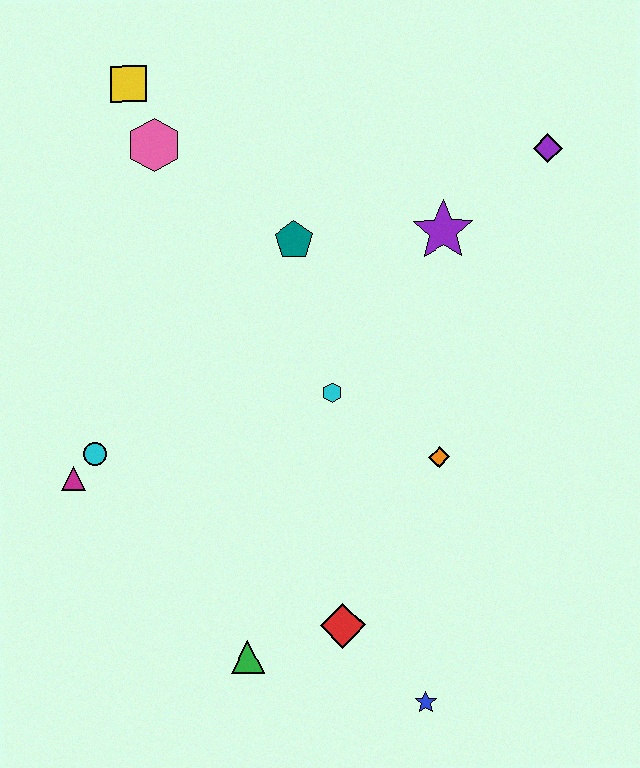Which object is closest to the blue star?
The red diamond is closest to the blue star.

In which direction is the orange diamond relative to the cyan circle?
The orange diamond is to the right of the cyan circle.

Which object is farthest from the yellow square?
The blue star is farthest from the yellow square.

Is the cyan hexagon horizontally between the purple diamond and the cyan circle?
Yes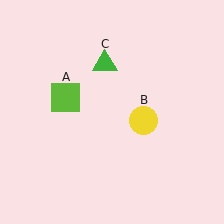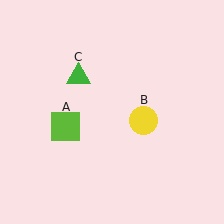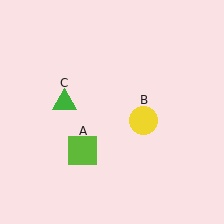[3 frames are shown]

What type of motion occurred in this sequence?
The lime square (object A), green triangle (object C) rotated counterclockwise around the center of the scene.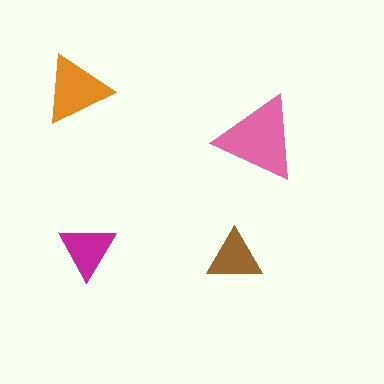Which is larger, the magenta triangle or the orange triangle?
The orange one.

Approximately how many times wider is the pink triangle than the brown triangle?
About 1.5 times wider.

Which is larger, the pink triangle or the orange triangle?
The pink one.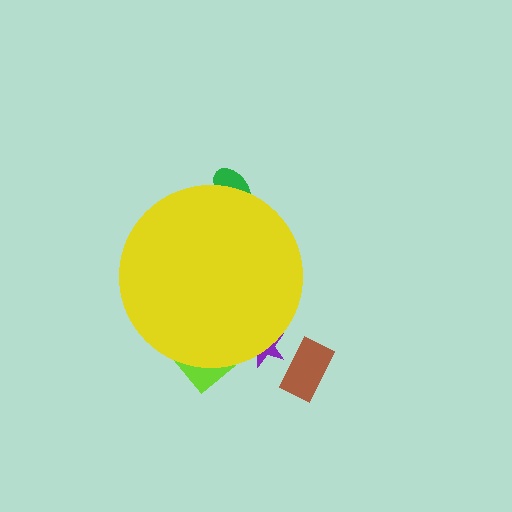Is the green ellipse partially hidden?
Yes, the green ellipse is partially hidden behind the yellow circle.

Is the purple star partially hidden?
Yes, the purple star is partially hidden behind the yellow circle.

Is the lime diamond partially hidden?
Yes, the lime diamond is partially hidden behind the yellow circle.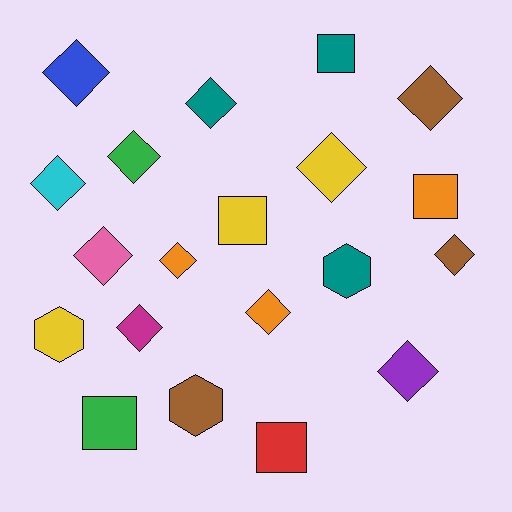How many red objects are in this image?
There is 1 red object.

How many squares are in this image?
There are 5 squares.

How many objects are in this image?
There are 20 objects.